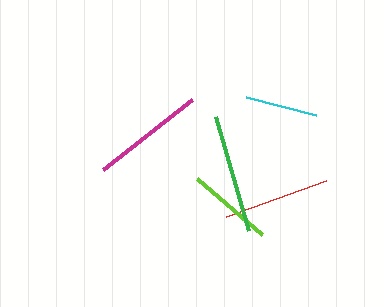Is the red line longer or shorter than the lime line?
The red line is longer than the lime line.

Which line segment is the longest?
The green line is the longest at approximately 119 pixels.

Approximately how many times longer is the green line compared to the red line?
The green line is approximately 1.1 times the length of the red line.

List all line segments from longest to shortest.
From longest to shortest: green, magenta, red, lime, cyan.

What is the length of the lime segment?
The lime segment is approximately 86 pixels long.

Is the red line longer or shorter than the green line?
The green line is longer than the red line.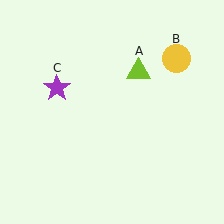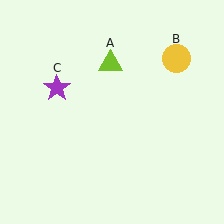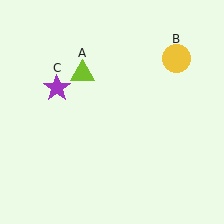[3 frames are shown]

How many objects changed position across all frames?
1 object changed position: lime triangle (object A).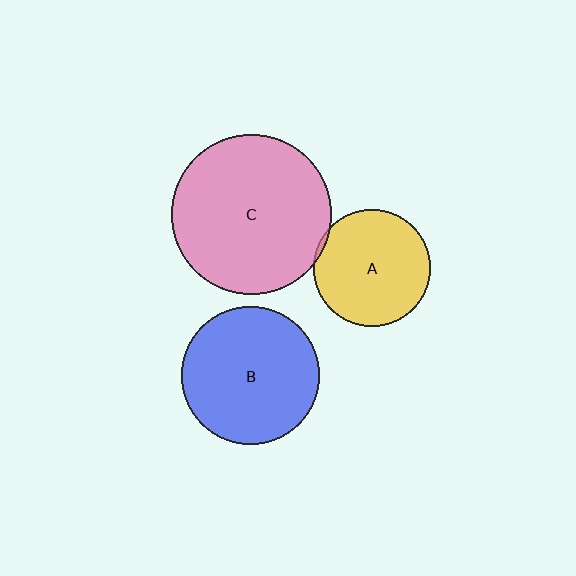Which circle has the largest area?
Circle C (pink).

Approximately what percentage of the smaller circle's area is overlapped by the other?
Approximately 5%.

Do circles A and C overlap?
Yes.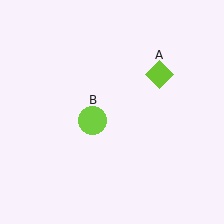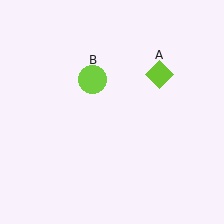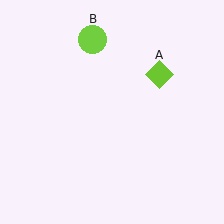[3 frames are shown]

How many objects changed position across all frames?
1 object changed position: lime circle (object B).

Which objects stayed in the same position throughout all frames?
Lime diamond (object A) remained stationary.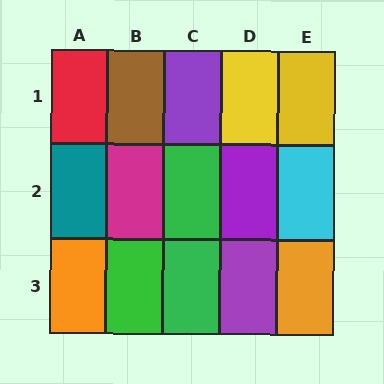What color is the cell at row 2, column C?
Green.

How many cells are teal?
1 cell is teal.